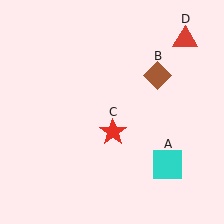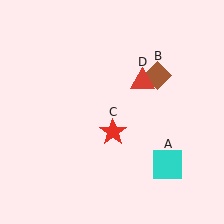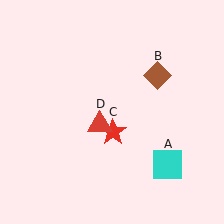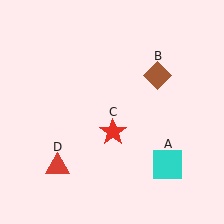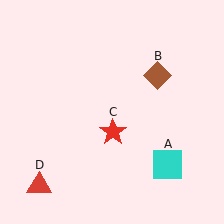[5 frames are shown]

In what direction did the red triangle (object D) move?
The red triangle (object D) moved down and to the left.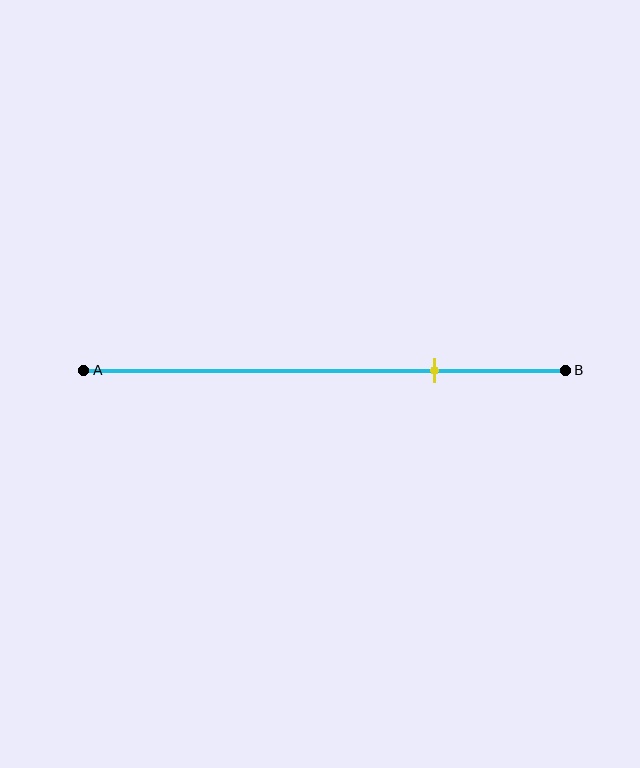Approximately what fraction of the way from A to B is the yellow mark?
The yellow mark is approximately 75% of the way from A to B.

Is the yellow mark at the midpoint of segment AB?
No, the mark is at about 75% from A, not at the 50% midpoint.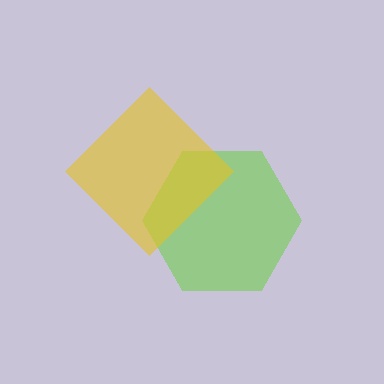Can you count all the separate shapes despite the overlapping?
Yes, there are 2 separate shapes.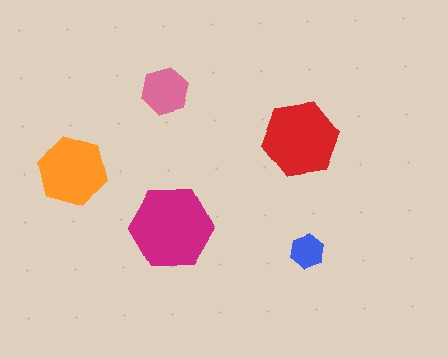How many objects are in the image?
There are 5 objects in the image.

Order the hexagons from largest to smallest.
the magenta one, the red one, the orange one, the pink one, the blue one.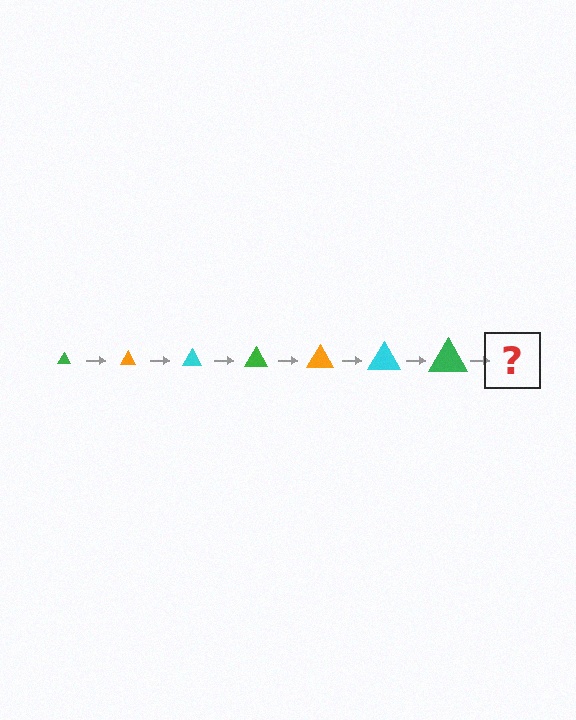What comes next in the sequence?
The next element should be an orange triangle, larger than the previous one.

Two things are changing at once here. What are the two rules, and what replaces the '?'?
The two rules are that the triangle grows larger each step and the color cycles through green, orange, and cyan. The '?' should be an orange triangle, larger than the previous one.